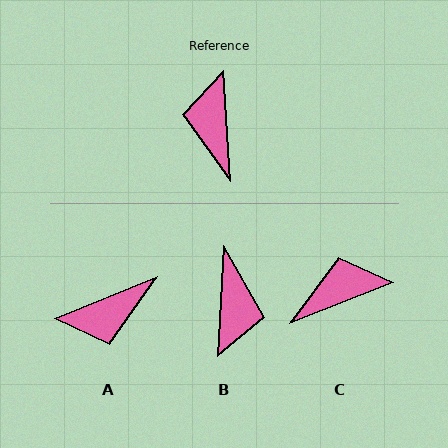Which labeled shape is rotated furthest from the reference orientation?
B, about 174 degrees away.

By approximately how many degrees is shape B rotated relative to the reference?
Approximately 174 degrees counter-clockwise.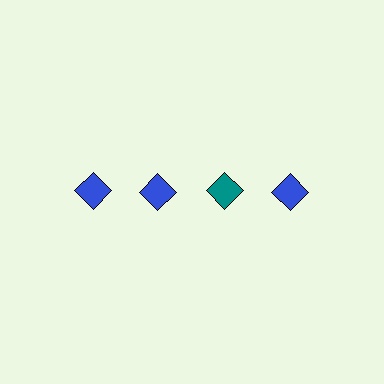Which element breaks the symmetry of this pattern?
The teal diamond in the top row, center column breaks the symmetry. All other shapes are blue diamonds.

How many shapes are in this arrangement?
There are 4 shapes arranged in a grid pattern.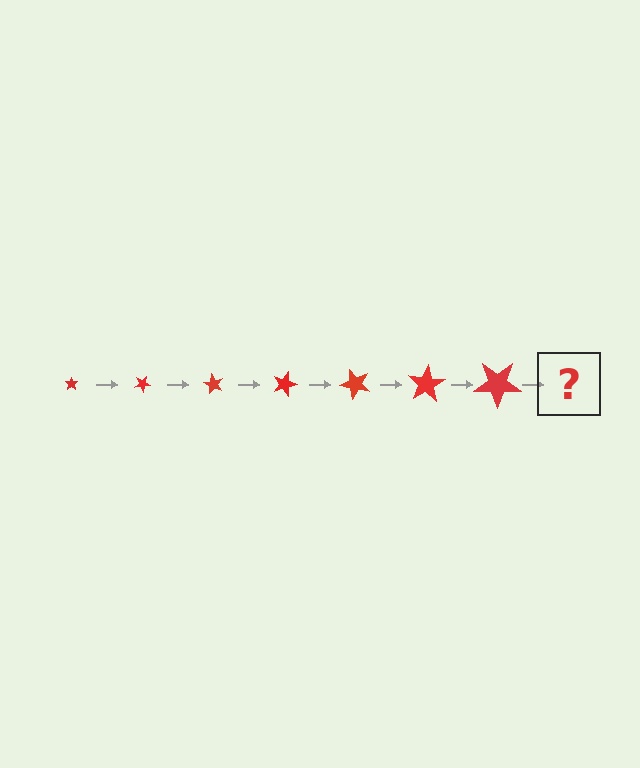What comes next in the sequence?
The next element should be a star, larger than the previous one and rotated 210 degrees from the start.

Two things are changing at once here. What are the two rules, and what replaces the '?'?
The two rules are that the star grows larger each step and it rotates 30 degrees each step. The '?' should be a star, larger than the previous one and rotated 210 degrees from the start.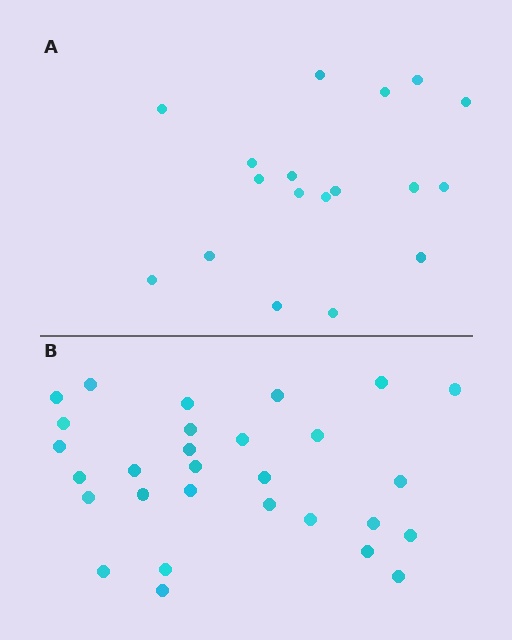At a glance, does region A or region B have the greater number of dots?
Region B (the bottom region) has more dots.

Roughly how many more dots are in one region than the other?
Region B has roughly 12 or so more dots than region A.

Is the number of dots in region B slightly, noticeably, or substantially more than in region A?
Region B has substantially more. The ratio is roughly 1.6 to 1.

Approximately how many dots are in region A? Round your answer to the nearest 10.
About 20 dots. (The exact count is 18, which rounds to 20.)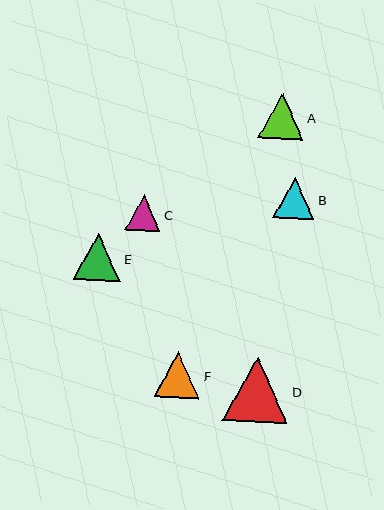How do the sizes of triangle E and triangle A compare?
Triangle E and triangle A are approximately the same size.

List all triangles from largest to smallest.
From largest to smallest: D, E, A, F, B, C.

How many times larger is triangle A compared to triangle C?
Triangle A is approximately 1.3 times the size of triangle C.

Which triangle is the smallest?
Triangle C is the smallest with a size of approximately 36 pixels.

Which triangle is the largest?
Triangle D is the largest with a size of approximately 65 pixels.